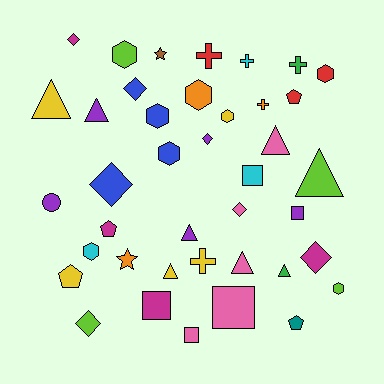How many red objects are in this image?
There are 3 red objects.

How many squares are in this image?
There are 5 squares.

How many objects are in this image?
There are 40 objects.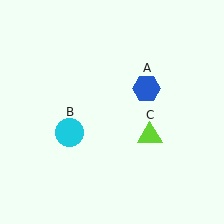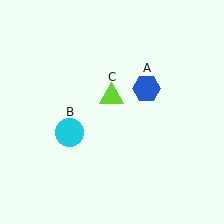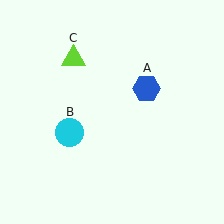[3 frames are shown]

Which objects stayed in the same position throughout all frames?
Blue hexagon (object A) and cyan circle (object B) remained stationary.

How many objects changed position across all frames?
1 object changed position: lime triangle (object C).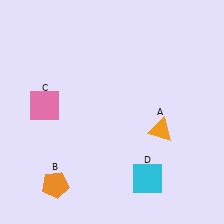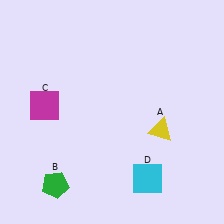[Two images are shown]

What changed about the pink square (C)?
In Image 1, C is pink. In Image 2, it changed to magenta.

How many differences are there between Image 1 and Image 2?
There are 3 differences between the two images.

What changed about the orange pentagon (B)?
In Image 1, B is orange. In Image 2, it changed to green.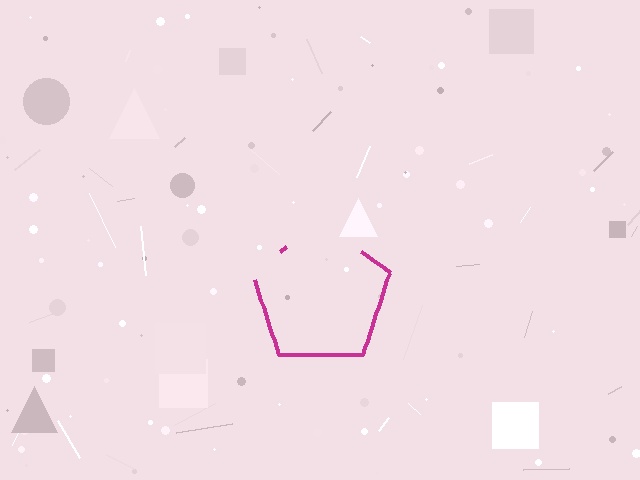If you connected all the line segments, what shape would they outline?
They would outline a pentagon.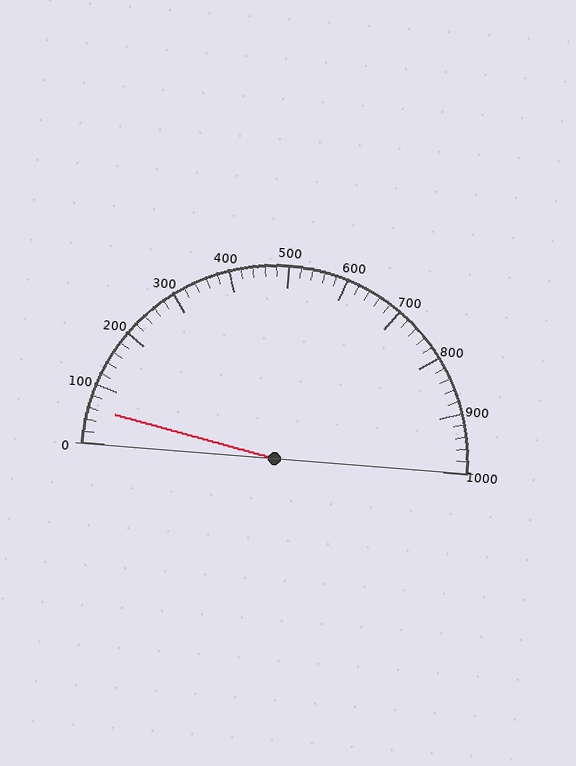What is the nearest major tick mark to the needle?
The nearest major tick mark is 100.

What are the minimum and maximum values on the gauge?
The gauge ranges from 0 to 1000.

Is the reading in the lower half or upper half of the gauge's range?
The reading is in the lower half of the range (0 to 1000).